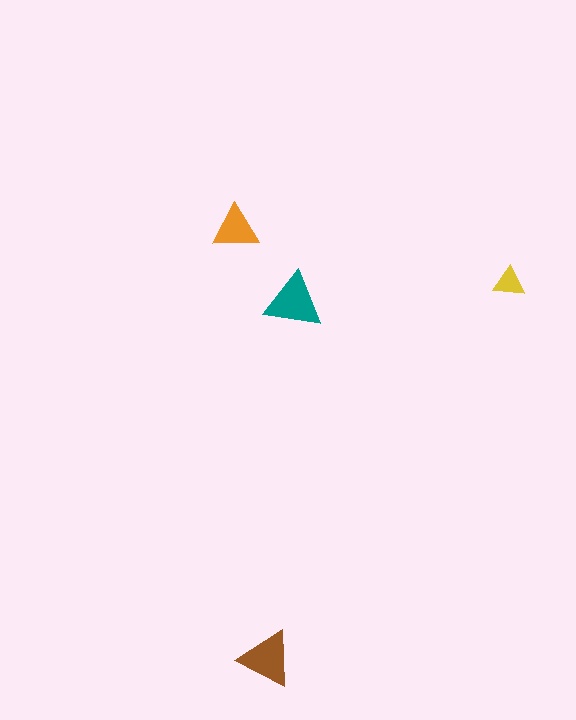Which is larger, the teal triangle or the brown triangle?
The teal one.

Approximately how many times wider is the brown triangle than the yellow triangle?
About 2 times wider.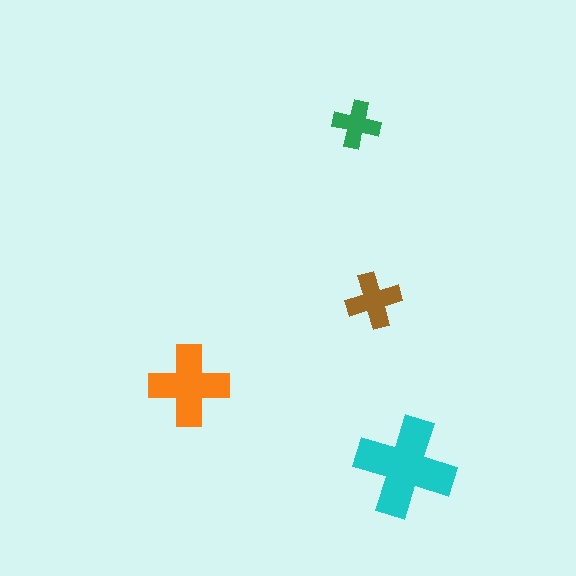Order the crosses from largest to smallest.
the cyan one, the orange one, the brown one, the green one.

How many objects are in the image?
There are 4 objects in the image.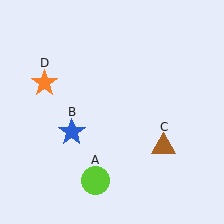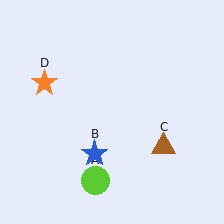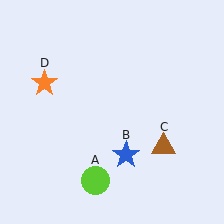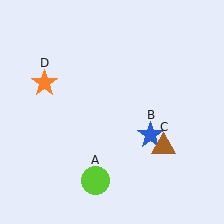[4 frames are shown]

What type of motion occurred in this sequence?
The blue star (object B) rotated counterclockwise around the center of the scene.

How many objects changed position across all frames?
1 object changed position: blue star (object B).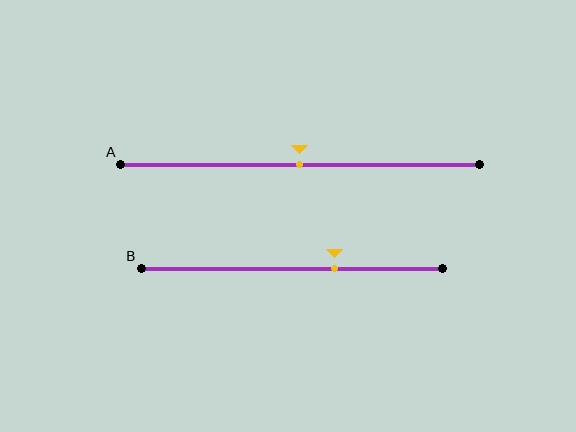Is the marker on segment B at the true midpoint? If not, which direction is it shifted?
No, the marker on segment B is shifted to the right by about 14% of the segment length.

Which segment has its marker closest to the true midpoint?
Segment A has its marker closest to the true midpoint.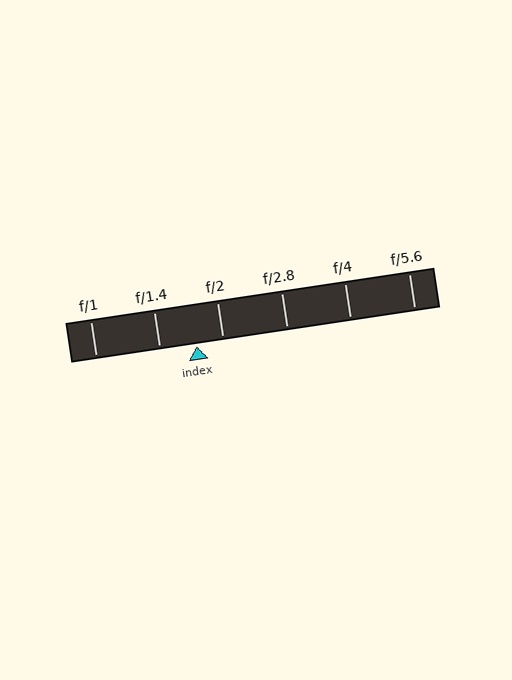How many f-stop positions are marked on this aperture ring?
There are 6 f-stop positions marked.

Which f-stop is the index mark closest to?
The index mark is closest to f/2.